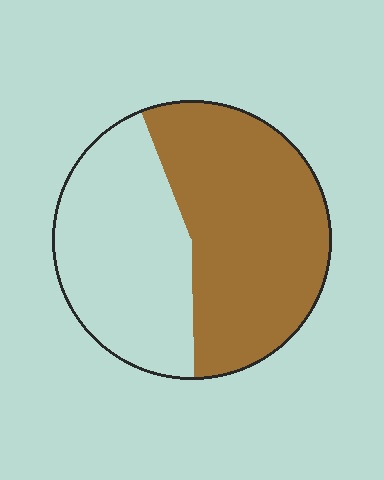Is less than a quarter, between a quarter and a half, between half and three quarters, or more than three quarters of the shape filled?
Between half and three quarters.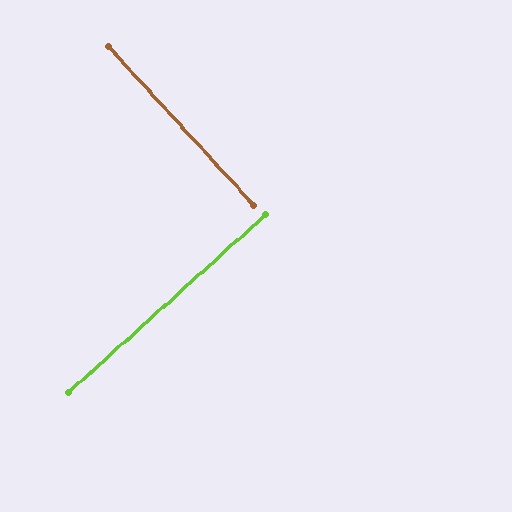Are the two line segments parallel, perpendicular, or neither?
Perpendicular — they meet at approximately 89°.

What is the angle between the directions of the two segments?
Approximately 89 degrees.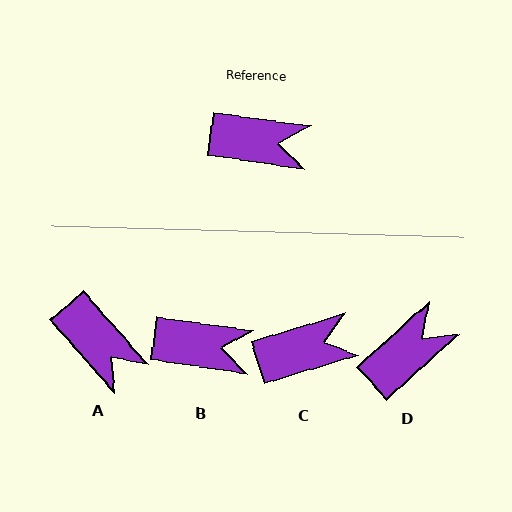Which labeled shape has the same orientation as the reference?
B.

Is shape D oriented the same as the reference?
No, it is off by about 50 degrees.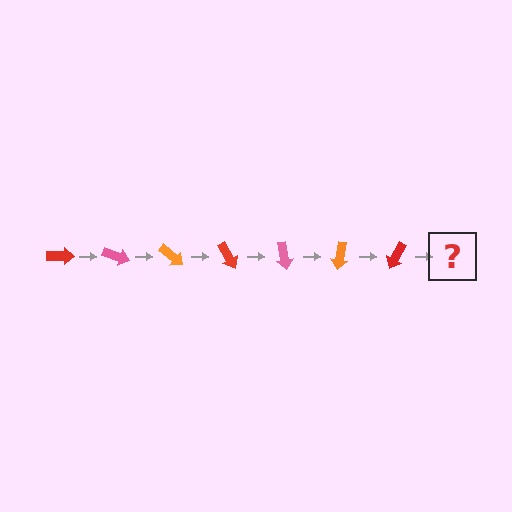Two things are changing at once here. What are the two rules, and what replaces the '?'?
The two rules are that it rotates 20 degrees each step and the color cycles through red, pink, and orange. The '?' should be a pink arrow, rotated 140 degrees from the start.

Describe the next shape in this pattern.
It should be a pink arrow, rotated 140 degrees from the start.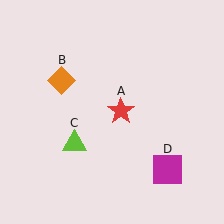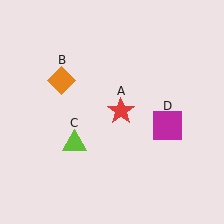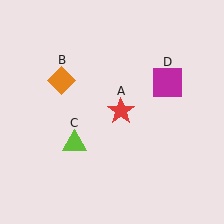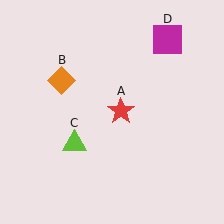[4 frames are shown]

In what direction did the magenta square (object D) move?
The magenta square (object D) moved up.